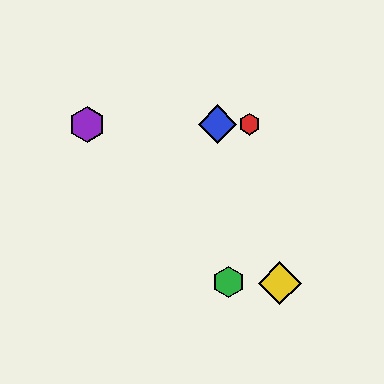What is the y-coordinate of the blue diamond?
The blue diamond is at y≈124.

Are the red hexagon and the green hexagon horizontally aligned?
No, the red hexagon is at y≈124 and the green hexagon is at y≈282.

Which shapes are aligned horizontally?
The red hexagon, the blue diamond, the purple hexagon are aligned horizontally.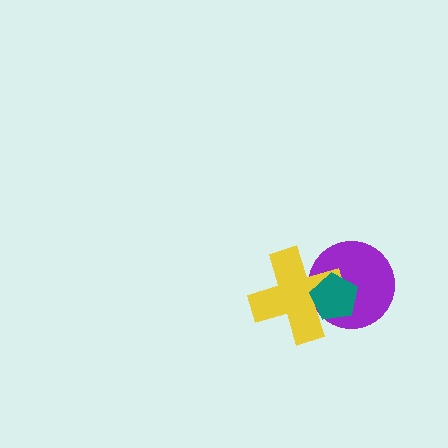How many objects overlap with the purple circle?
2 objects overlap with the purple circle.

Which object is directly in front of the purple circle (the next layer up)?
The yellow cross is directly in front of the purple circle.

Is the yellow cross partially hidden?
Yes, it is partially covered by another shape.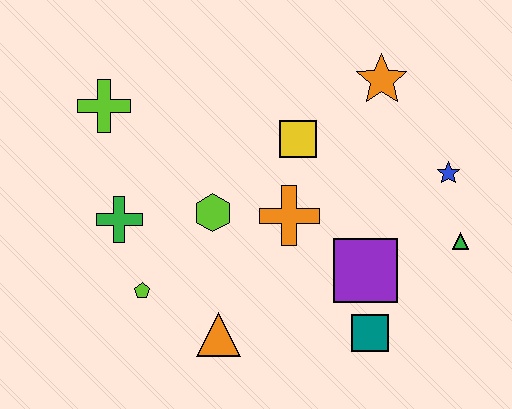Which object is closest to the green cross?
The lime pentagon is closest to the green cross.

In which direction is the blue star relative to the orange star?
The blue star is below the orange star.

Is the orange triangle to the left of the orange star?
Yes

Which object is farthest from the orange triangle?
The orange star is farthest from the orange triangle.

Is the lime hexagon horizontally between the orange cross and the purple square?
No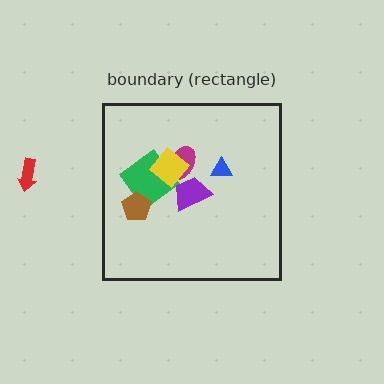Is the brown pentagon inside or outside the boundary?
Inside.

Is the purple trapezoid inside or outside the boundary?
Inside.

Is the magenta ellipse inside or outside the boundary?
Inside.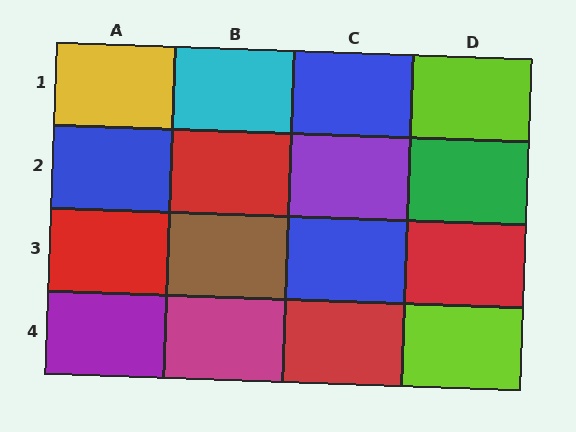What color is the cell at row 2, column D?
Green.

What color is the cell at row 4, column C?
Red.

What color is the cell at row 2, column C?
Purple.